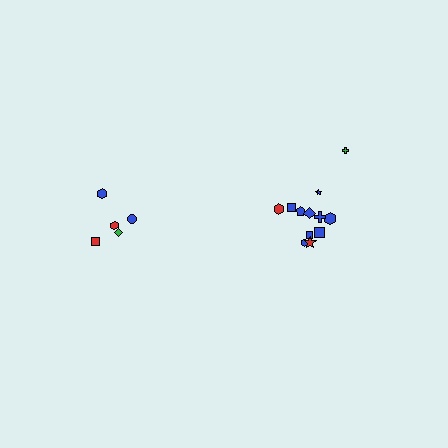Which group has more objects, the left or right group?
The right group.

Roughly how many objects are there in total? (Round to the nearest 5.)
Roughly 15 objects in total.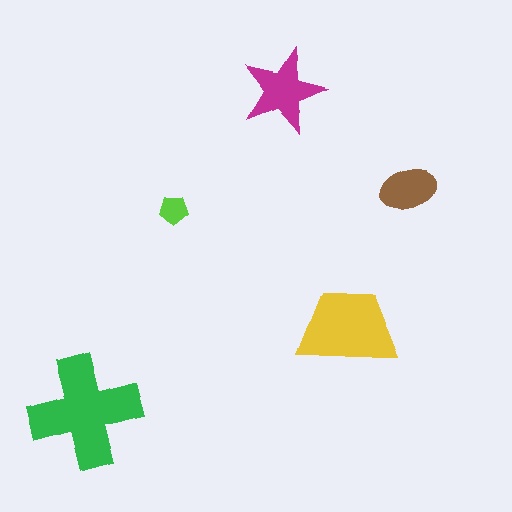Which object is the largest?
The green cross.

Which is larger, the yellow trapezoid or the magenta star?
The yellow trapezoid.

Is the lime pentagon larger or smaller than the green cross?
Smaller.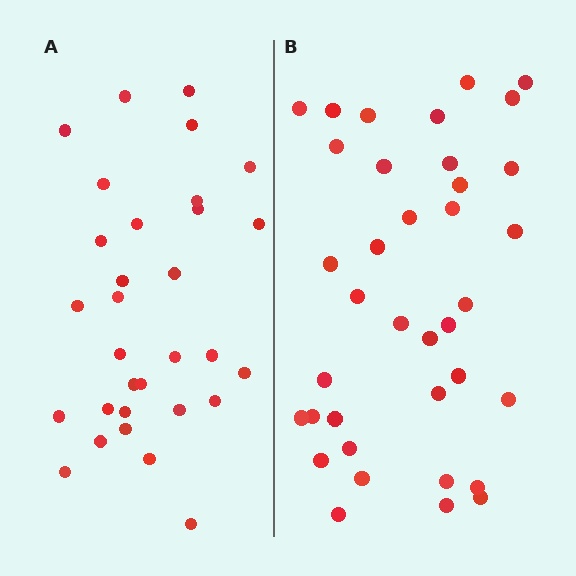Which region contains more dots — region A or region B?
Region B (the right region) has more dots.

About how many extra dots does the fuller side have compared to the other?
Region B has about 6 more dots than region A.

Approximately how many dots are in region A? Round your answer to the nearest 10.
About 30 dots. (The exact count is 31, which rounds to 30.)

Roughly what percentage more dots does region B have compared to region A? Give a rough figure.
About 20% more.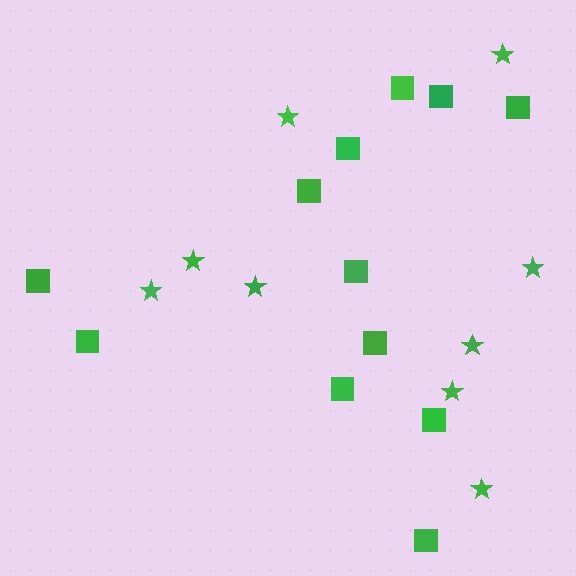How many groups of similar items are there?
There are 2 groups: one group of squares (12) and one group of stars (9).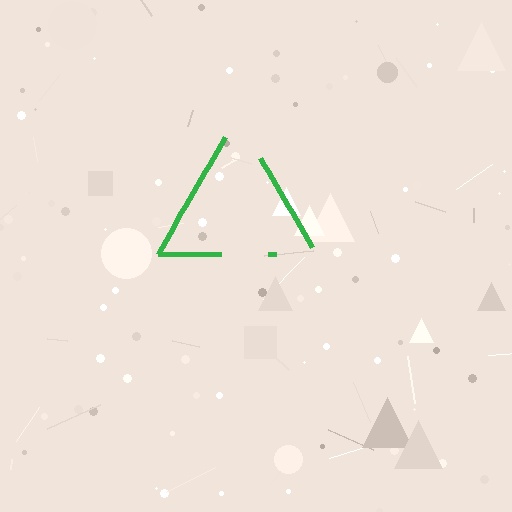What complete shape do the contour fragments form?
The contour fragments form a triangle.